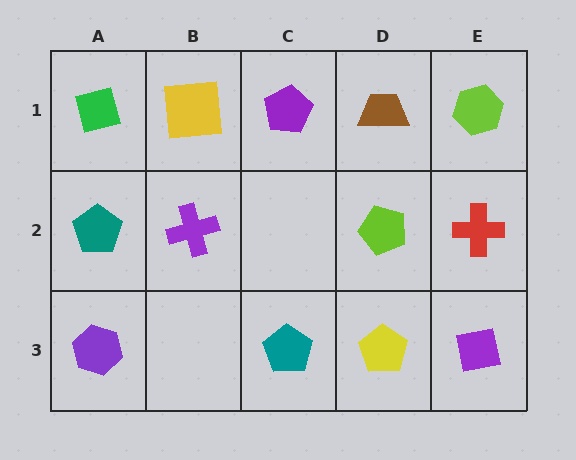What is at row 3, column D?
A yellow pentagon.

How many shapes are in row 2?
4 shapes.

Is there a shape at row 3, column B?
No, that cell is empty.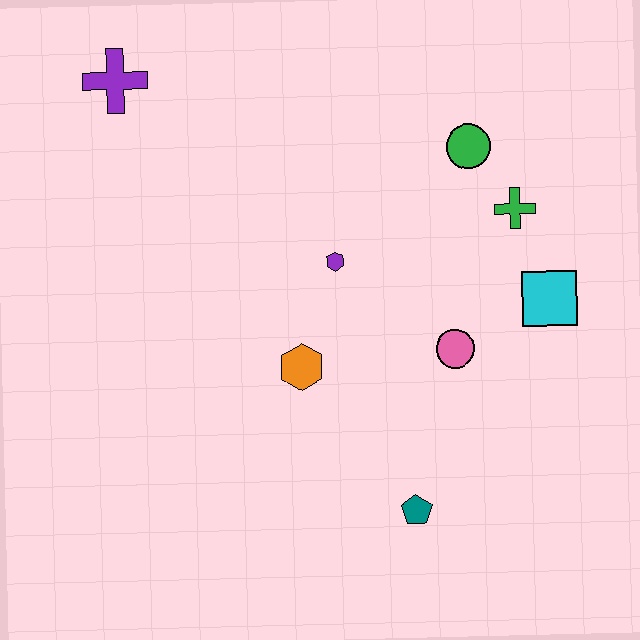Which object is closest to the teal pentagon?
The pink circle is closest to the teal pentagon.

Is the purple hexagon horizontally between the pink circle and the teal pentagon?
No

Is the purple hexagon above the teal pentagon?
Yes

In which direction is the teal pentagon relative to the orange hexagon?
The teal pentagon is below the orange hexagon.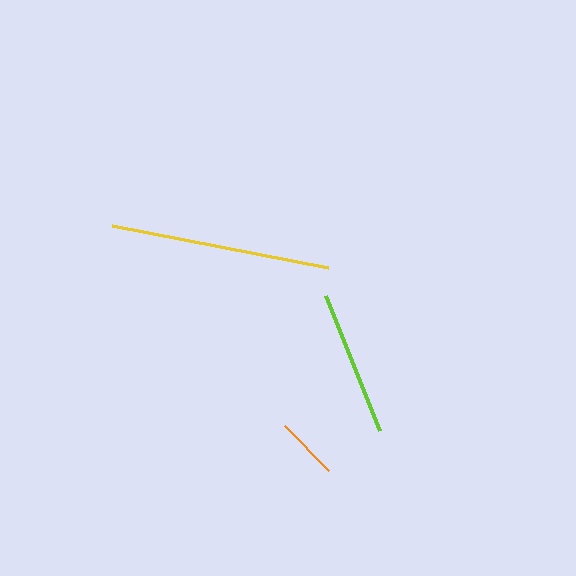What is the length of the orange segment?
The orange segment is approximately 63 pixels long.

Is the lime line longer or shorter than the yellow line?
The yellow line is longer than the lime line.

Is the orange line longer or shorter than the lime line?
The lime line is longer than the orange line.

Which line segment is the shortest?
The orange line is the shortest at approximately 63 pixels.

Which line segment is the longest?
The yellow line is the longest at approximately 220 pixels.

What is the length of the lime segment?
The lime segment is approximately 146 pixels long.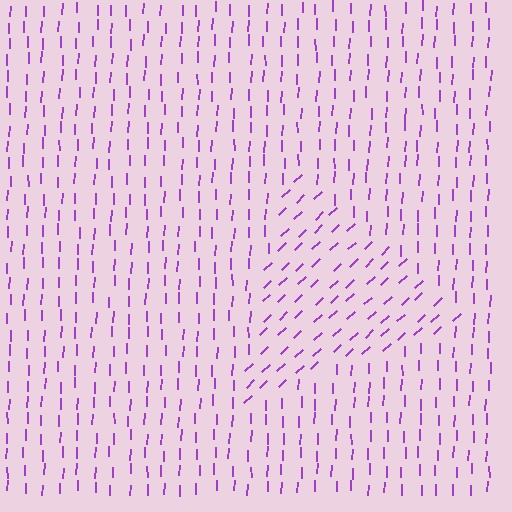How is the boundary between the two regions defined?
The boundary is defined purely by a change in line orientation (approximately 45 degrees difference). All lines are the same color and thickness.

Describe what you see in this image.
The image is filled with small purple line segments. A triangle region in the image has lines oriented differently from the surrounding lines, creating a visible texture boundary.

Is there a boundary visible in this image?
Yes, there is a texture boundary formed by a change in line orientation.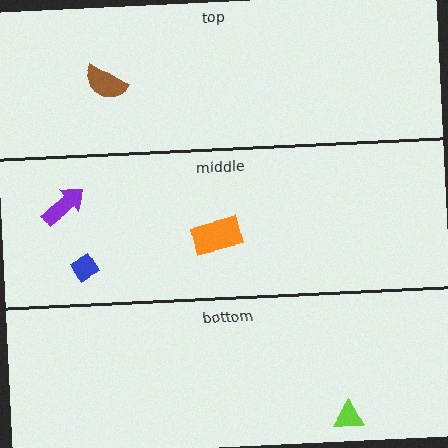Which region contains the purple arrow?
The middle region.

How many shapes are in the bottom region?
1.